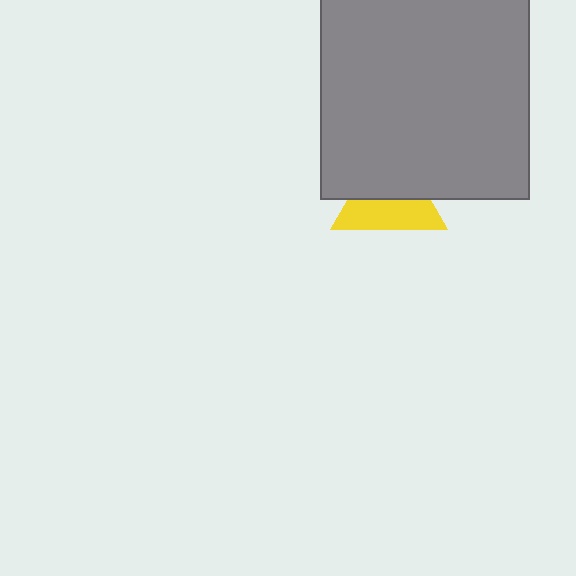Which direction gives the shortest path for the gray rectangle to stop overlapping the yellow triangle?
Moving up gives the shortest separation.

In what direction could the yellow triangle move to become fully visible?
The yellow triangle could move down. That would shift it out from behind the gray rectangle entirely.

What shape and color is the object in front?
The object in front is a gray rectangle.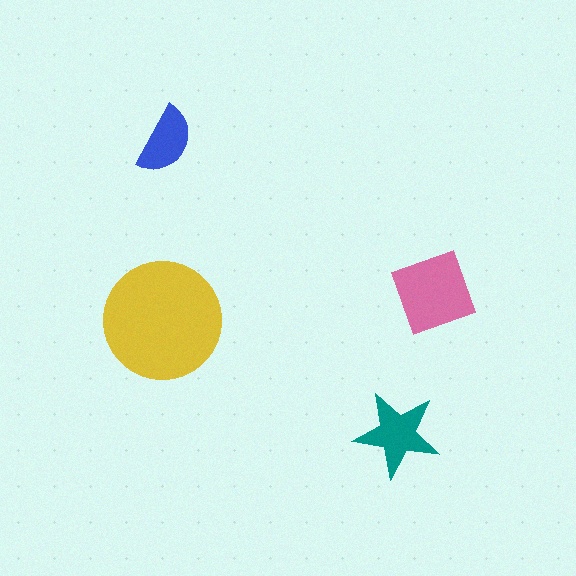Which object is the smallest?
The blue semicircle.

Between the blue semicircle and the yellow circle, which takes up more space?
The yellow circle.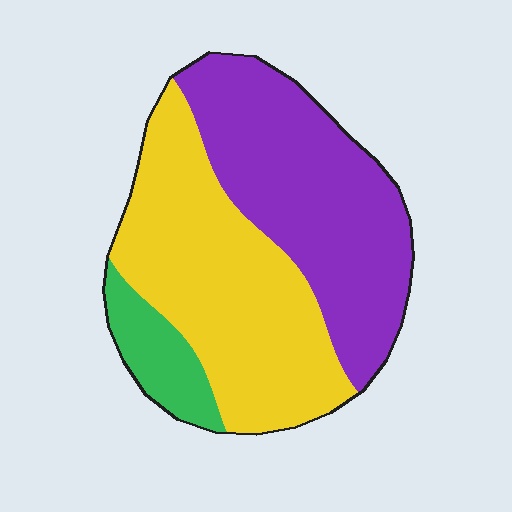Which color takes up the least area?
Green, at roughly 10%.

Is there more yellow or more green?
Yellow.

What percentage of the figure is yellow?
Yellow takes up between a quarter and a half of the figure.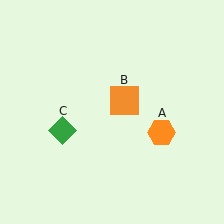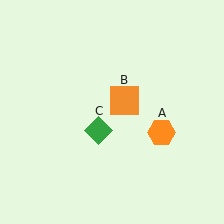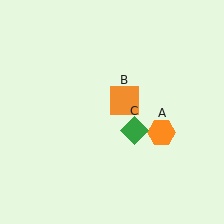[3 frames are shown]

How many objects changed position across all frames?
1 object changed position: green diamond (object C).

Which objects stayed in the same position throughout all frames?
Orange hexagon (object A) and orange square (object B) remained stationary.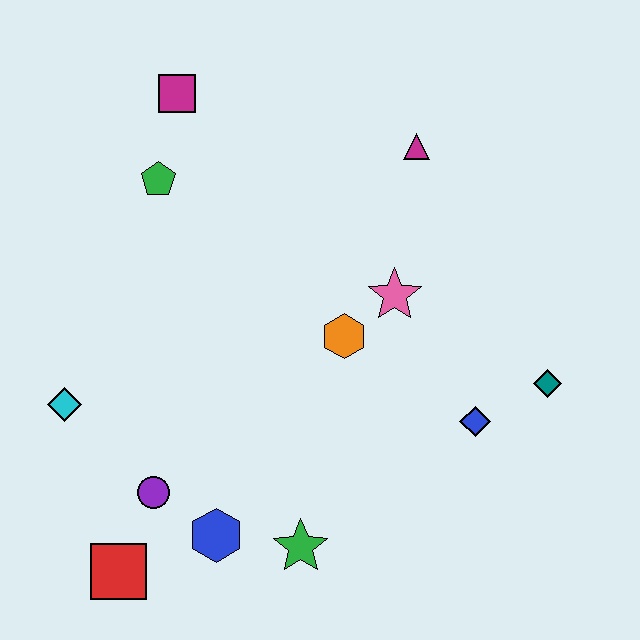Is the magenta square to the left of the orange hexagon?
Yes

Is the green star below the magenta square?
Yes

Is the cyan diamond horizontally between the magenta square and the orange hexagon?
No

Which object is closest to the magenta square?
The green pentagon is closest to the magenta square.